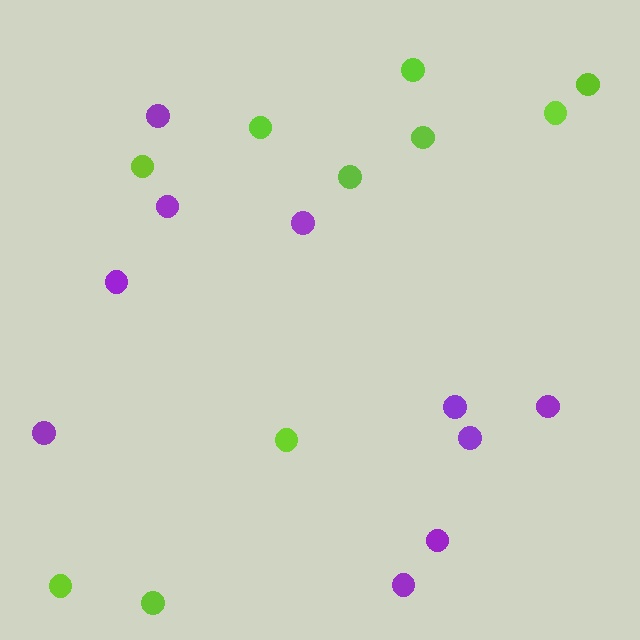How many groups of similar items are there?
There are 2 groups: one group of purple circles (10) and one group of lime circles (10).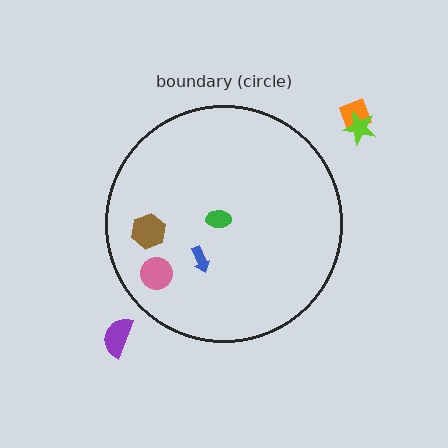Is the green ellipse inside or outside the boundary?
Inside.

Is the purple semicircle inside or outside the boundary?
Outside.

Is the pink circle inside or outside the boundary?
Inside.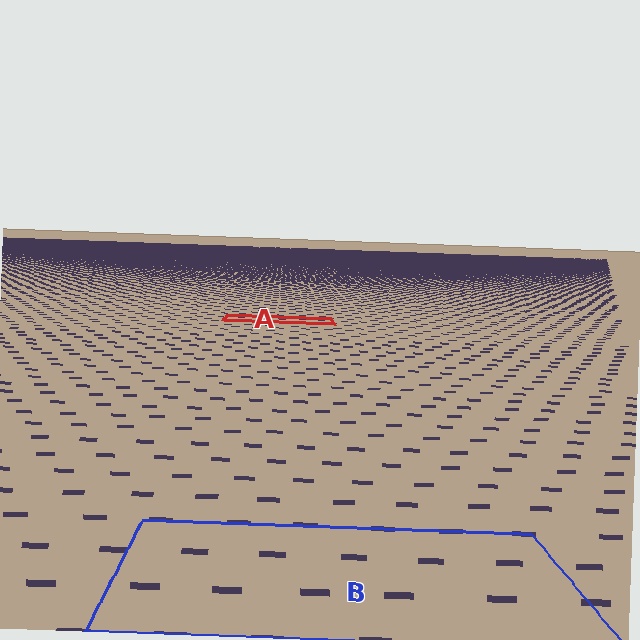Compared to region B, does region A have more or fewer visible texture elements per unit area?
Region A has more texture elements per unit area — they are packed more densely because it is farther away.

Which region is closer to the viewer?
Region B is closer. The texture elements there are larger and more spread out.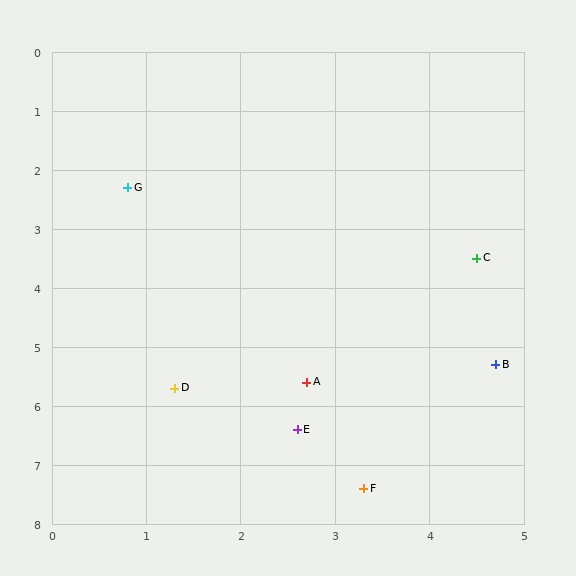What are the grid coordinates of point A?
Point A is at approximately (2.7, 5.6).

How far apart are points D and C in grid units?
Points D and C are about 3.9 grid units apart.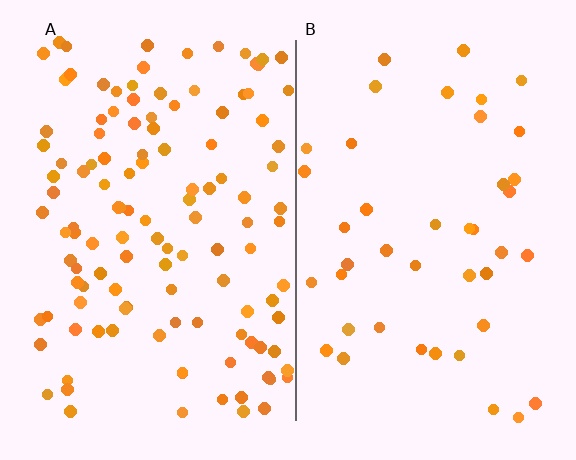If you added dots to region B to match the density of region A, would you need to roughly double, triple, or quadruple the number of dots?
Approximately triple.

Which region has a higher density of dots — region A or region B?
A (the left).